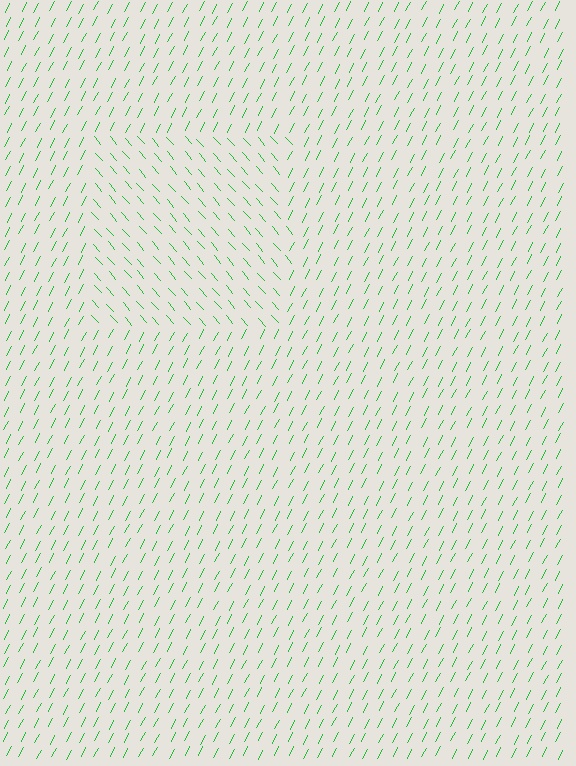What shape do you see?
I see a rectangle.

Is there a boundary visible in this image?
Yes, there is a texture boundary formed by a change in line orientation.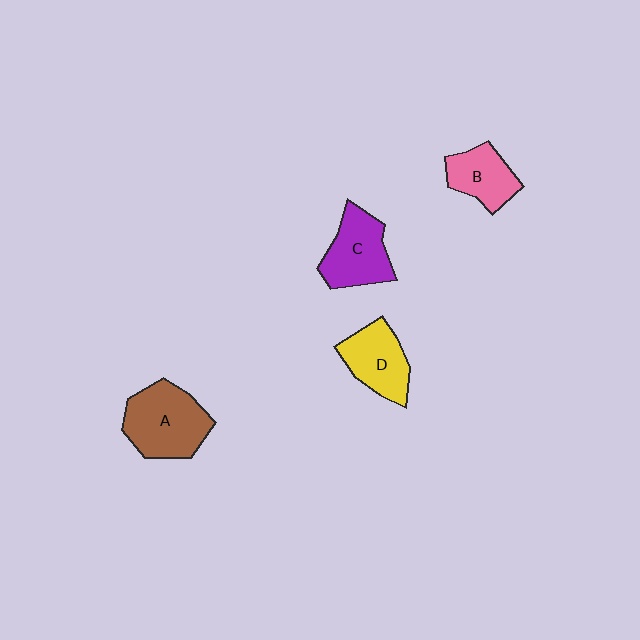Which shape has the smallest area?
Shape B (pink).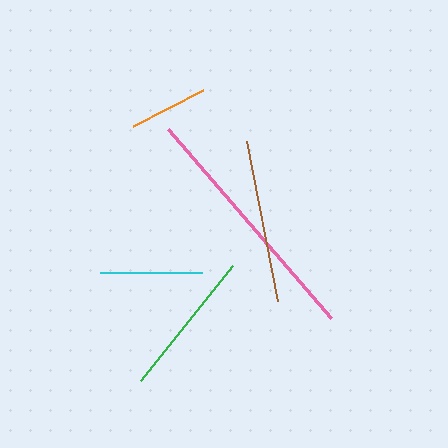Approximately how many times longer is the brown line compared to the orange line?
The brown line is approximately 2.1 times the length of the orange line.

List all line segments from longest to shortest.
From longest to shortest: pink, brown, green, cyan, orange.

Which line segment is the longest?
The pink line is the longest at approximately 250 pixels.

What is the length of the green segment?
The green segment is approximately 147 pixels long.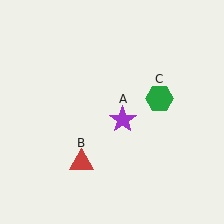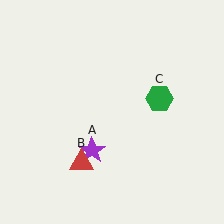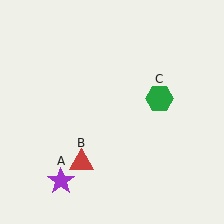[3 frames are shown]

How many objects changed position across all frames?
1 object changed position: purple star (object A).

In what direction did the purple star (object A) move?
The purple star (object A) moved down and to the left.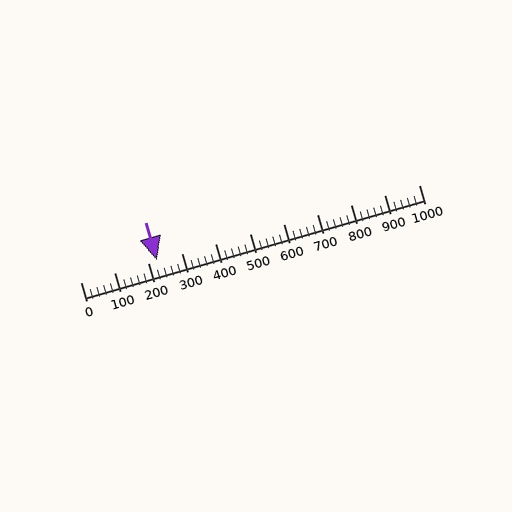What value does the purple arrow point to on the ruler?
The purple arrow points to approximately 227.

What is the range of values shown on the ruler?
The ruler shows values from 0 to 1000.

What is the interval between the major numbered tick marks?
The major tick marks are spaced 100 units apart.